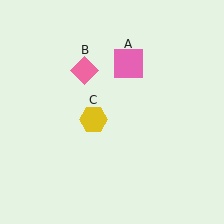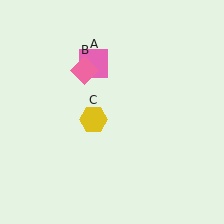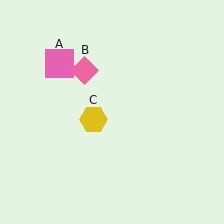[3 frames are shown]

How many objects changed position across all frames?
1 object changed position: pink square (object A).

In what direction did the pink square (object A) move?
The pink square (object A) moved left.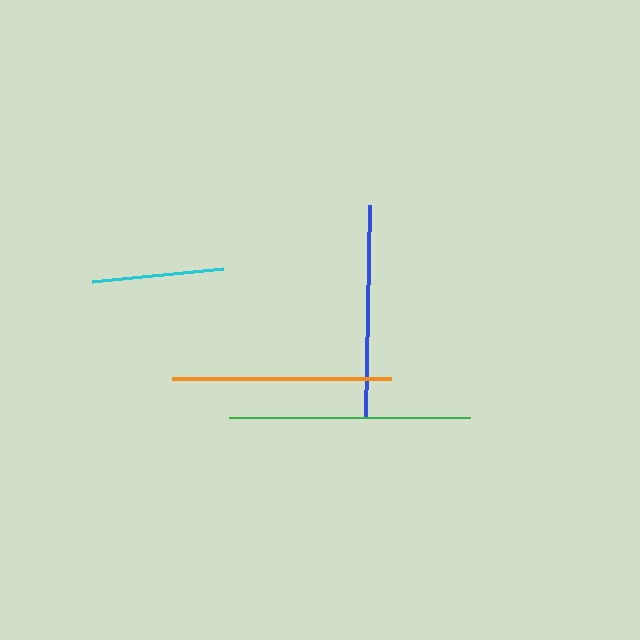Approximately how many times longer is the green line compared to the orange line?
The green line is approximately 1.1 times the length of the orange line.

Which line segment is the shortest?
The cyan line is the shortest at approximately 132 pixels.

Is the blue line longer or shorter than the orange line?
The orange line is longer than the blue line.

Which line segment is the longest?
The green line is the longest at approximately 242 pixels.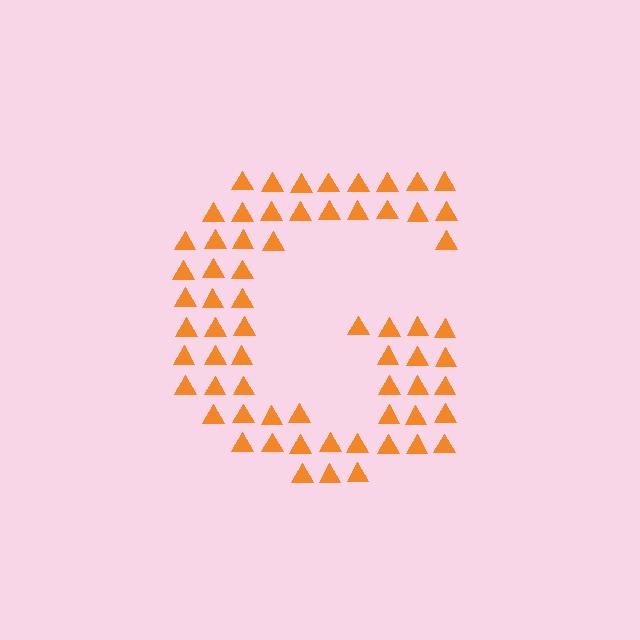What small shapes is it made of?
It is made of small triangles.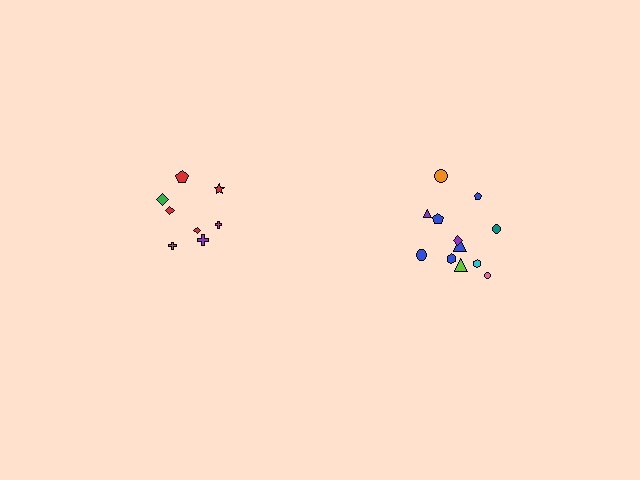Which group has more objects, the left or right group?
The right group.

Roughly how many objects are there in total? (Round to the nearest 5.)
Roughly 20 objects in total.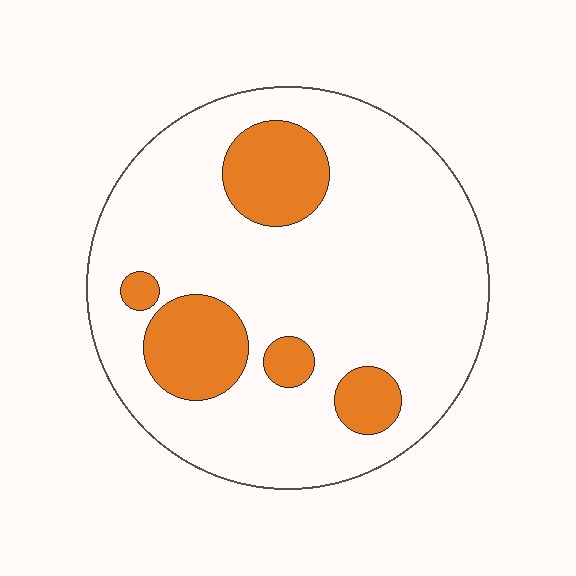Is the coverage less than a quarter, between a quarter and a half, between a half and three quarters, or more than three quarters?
Less than a quarter.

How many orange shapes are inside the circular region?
5.